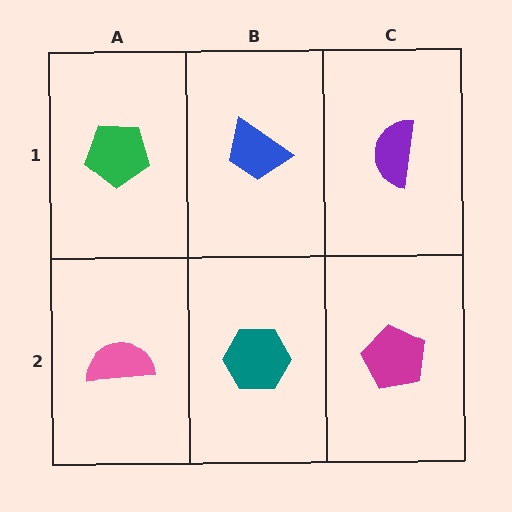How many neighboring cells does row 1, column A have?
2.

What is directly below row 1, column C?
A magenta pentagon.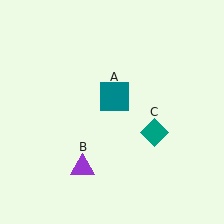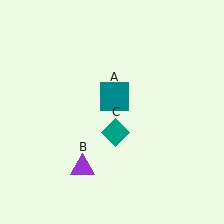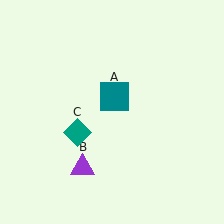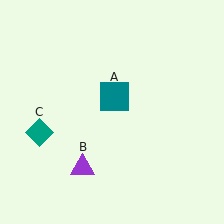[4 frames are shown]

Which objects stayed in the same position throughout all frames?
Teal square (object A) and purple triangle (object B) remained stationary.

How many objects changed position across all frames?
1 object changed position: teal diamond (object C).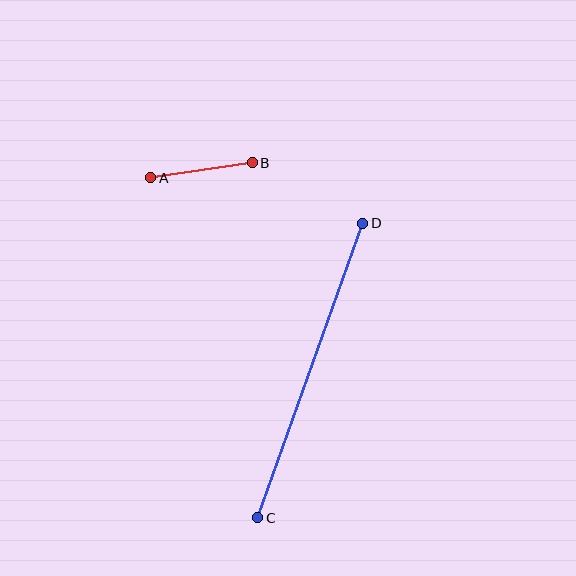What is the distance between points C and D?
The distance is approximately 313 pixels.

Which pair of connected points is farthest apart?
Points C and D are farthest apart.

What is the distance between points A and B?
The distance is approximately 103 pixels.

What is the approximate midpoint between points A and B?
The midpoint is at approximately (201, 170) pixels.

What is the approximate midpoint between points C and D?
The midpoint is at approximately (310, 371) pixels.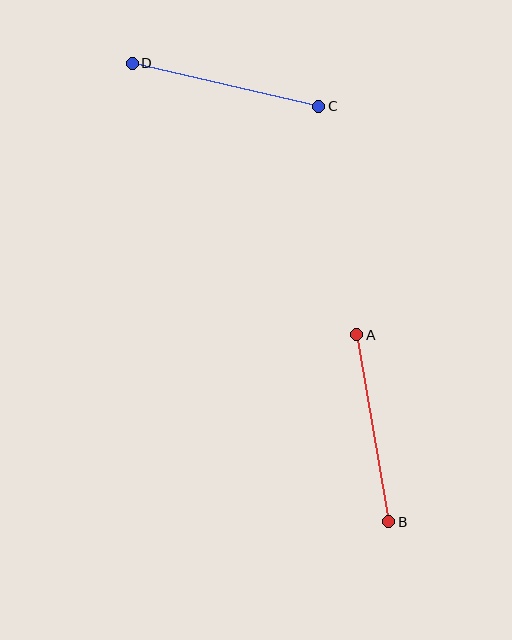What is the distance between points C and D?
The distance is approximately 191 pixels.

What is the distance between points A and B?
The distance is approximately 190 pixels.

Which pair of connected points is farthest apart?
Points C and D are farthest apart.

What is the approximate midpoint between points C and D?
The midpoint is at approximately (225, 85) pixels.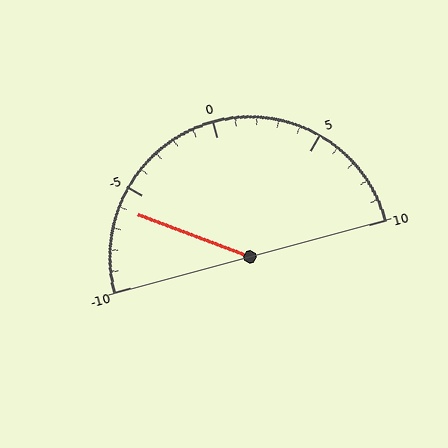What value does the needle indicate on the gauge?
The needle indicates approximately -6.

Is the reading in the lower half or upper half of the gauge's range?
The reading is in the lower half of the range (-10 to 10).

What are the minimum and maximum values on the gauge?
The gauge ranges from -10 to 10.